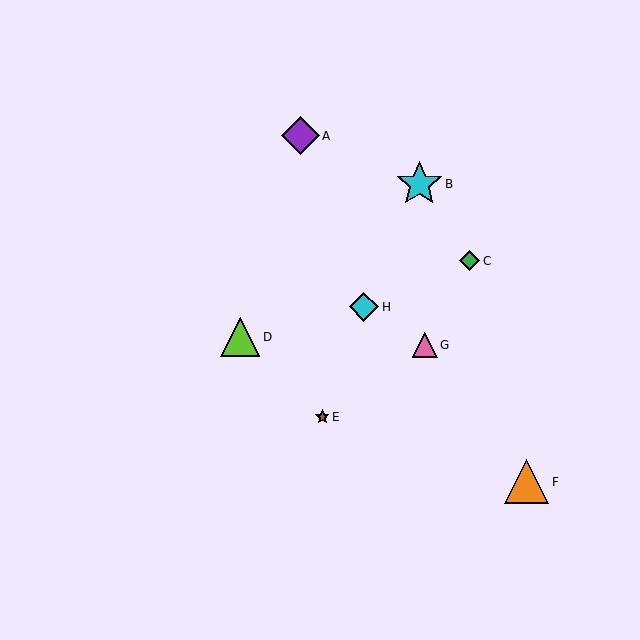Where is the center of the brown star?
The center of the brown star is at (322, 417).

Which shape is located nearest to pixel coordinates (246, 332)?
The lime triangle (labeled D) at (240, 337) is nearest to that location.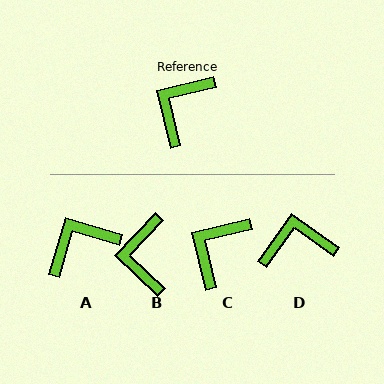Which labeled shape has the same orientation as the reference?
C.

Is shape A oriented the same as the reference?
No, it is off by about 29 degrees.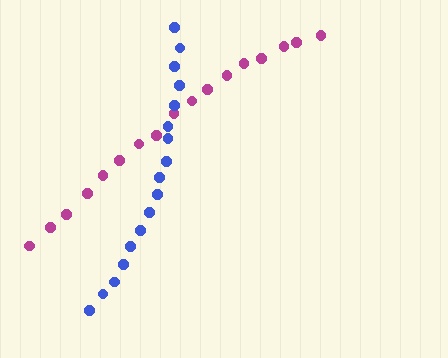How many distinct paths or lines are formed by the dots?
There are 2 distinct paths.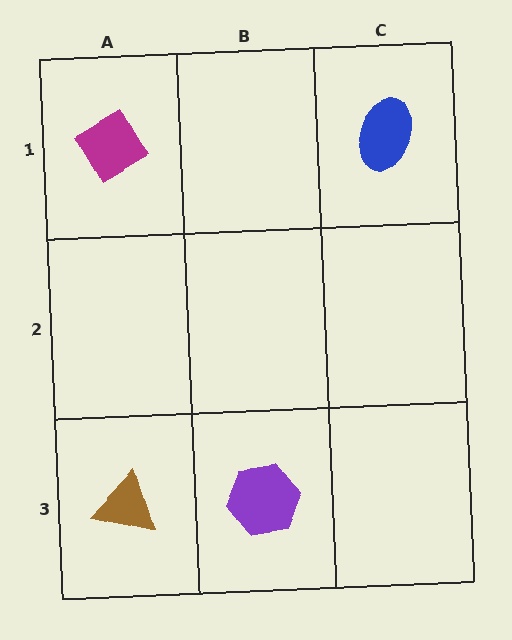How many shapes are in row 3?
2 shapes.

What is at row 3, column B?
A purple hexagon.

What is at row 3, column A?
A brown triangle.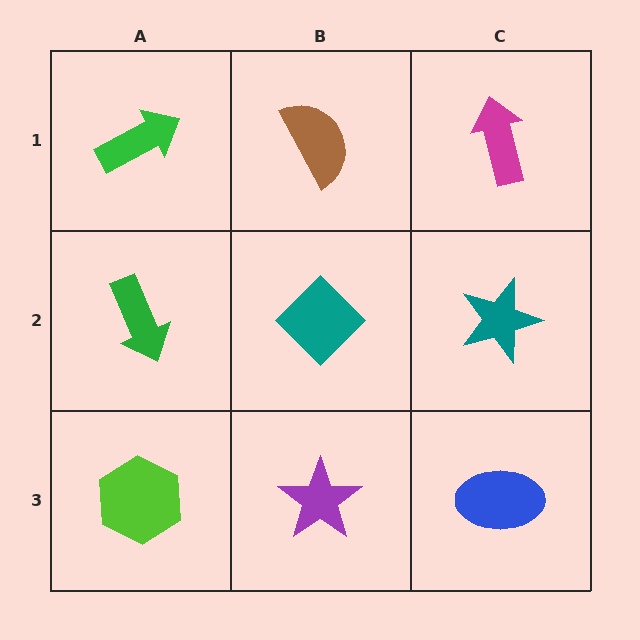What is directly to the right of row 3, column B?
A blue ellipse.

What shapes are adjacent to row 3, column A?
A green arrow (row 2, column A), a purple star (row 3, column B).